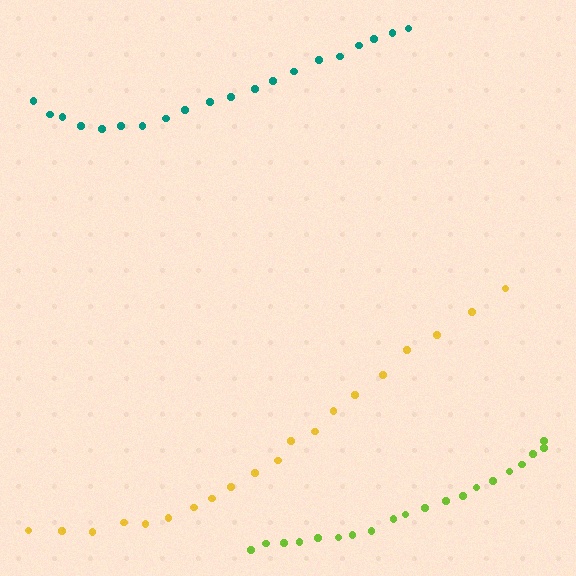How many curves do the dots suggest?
There are 3 distinct paths.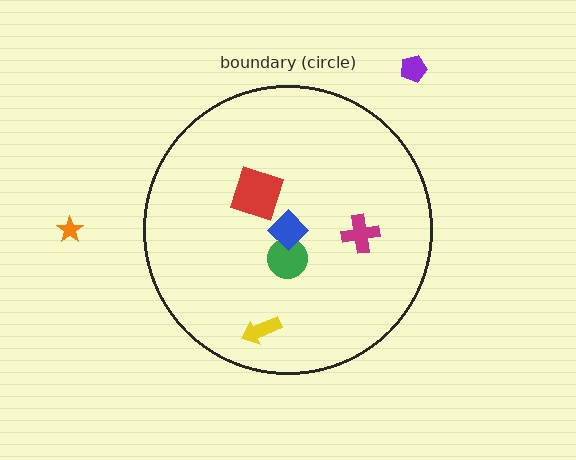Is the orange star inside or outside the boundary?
Outside.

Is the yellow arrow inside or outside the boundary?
Inside.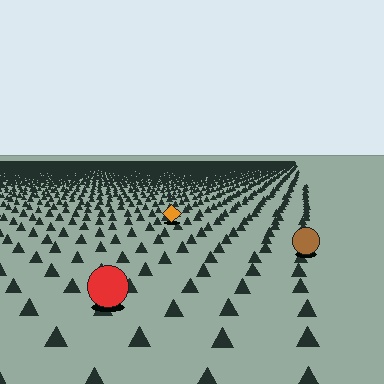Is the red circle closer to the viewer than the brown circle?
Yes. The red circle is closer — you can tell from the texture gradient: the ground texture is coarser near it.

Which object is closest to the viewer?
The red circle is closest. The texture marks near it are larger and more spread out.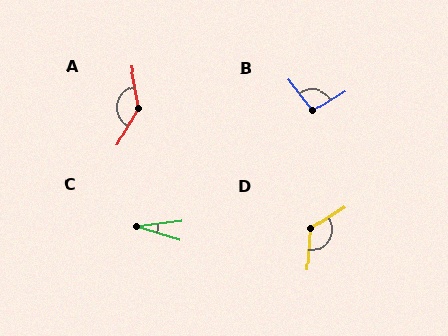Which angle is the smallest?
C, at approximately 24 degrees.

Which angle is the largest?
A, at approximately 142 degrees.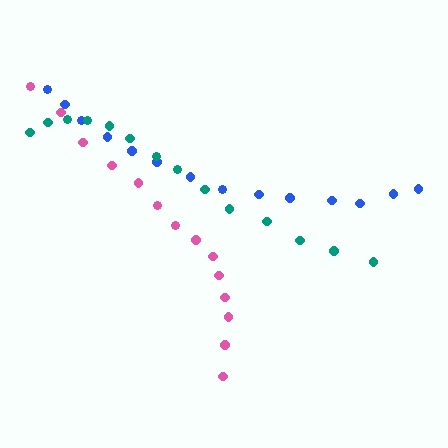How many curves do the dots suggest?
There are 3 distinct paths.